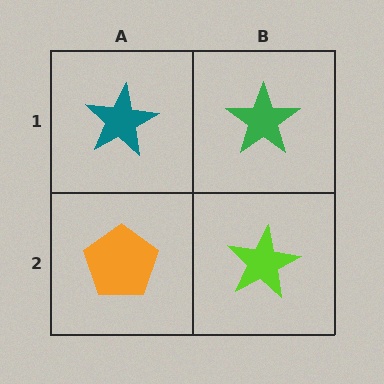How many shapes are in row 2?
2 shapes.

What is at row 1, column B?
A green star.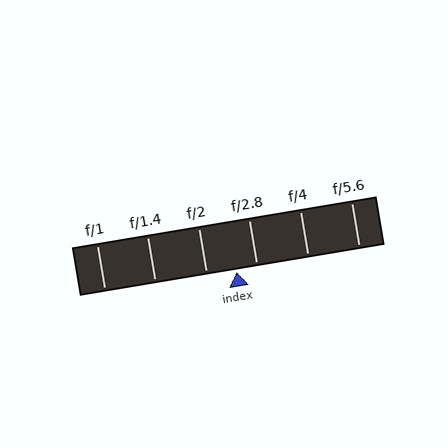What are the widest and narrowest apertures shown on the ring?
The widest aperture shown is f/1 and the narrowest is f/5.6.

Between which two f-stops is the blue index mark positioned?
The index mark is between f/2 and f/2.8.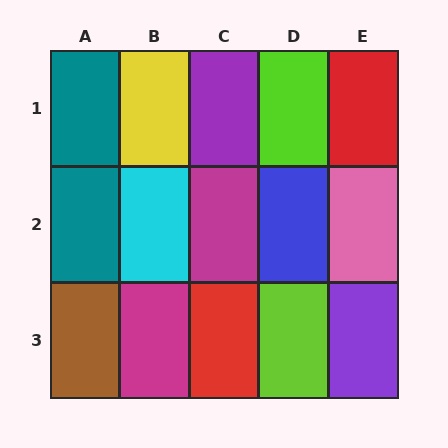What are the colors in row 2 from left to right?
Teal, cyan, magenta, blue, pink.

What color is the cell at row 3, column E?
Purple.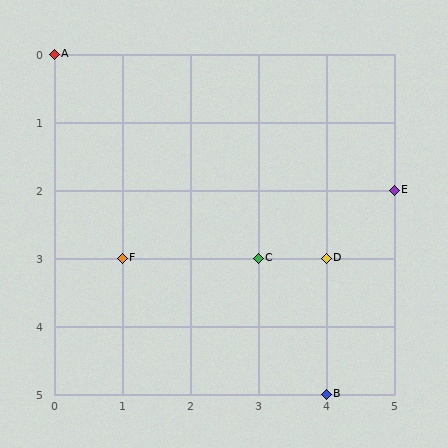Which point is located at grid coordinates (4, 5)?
Point B is at (4, 5).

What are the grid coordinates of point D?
Point D is at grid coordinates (4, 3).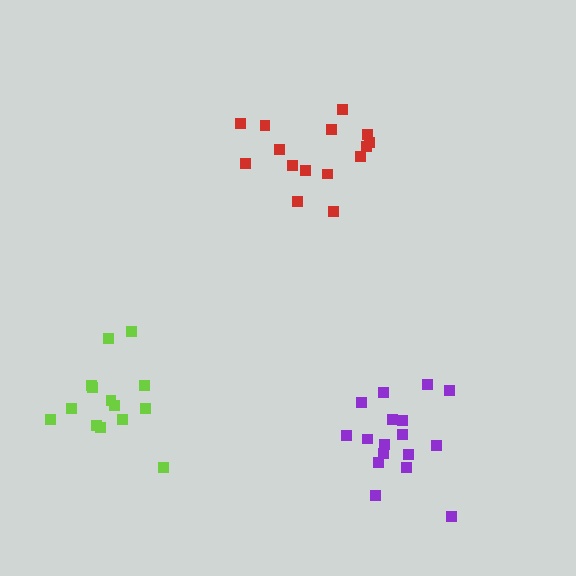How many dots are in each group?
Group 1: 17 dots, Group 2: 14 dots, Group 3: 15 dots (46 total).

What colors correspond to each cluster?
The clusters are colored: purple, lime, red.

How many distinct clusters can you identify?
There are 3 distinct clusters.